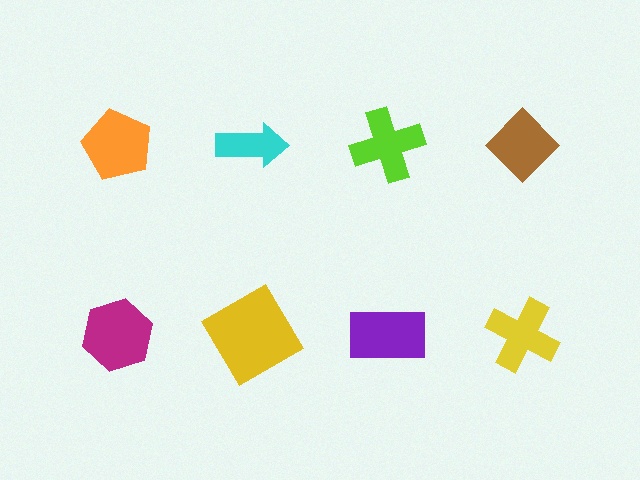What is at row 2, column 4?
A yellow cross.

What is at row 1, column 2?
A cyan arrow.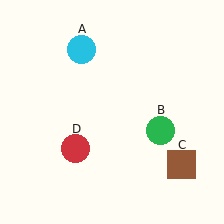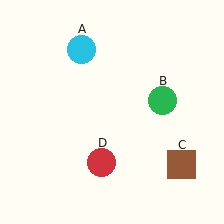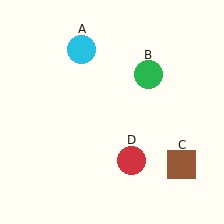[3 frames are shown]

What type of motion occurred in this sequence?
The green circle (object B), red circle (object D) rotated counterclockwise around the center of the scene.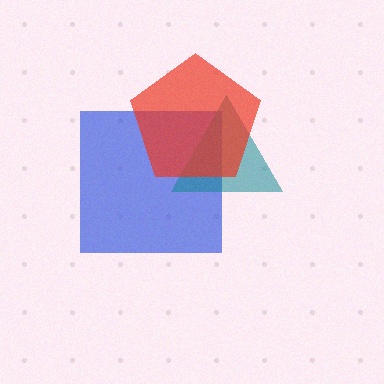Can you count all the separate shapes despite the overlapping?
Yes, there are 3 separate shapes.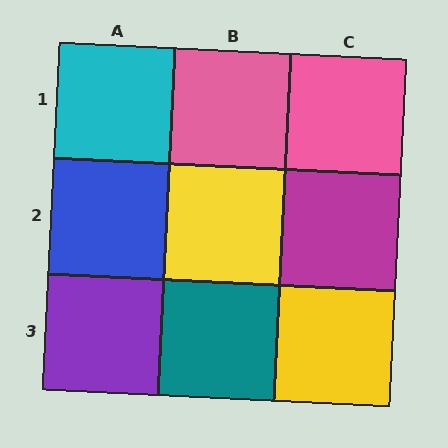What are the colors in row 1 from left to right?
Cyan, pink, pink.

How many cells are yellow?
2 cells are yellow.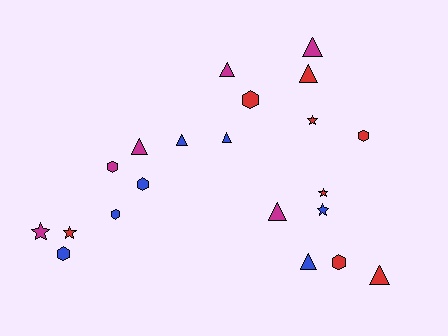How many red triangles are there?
There are 2 red triangles.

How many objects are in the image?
There are 21 objects.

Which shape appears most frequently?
Triangle, with 9 objects.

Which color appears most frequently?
Red, with 8 objects.